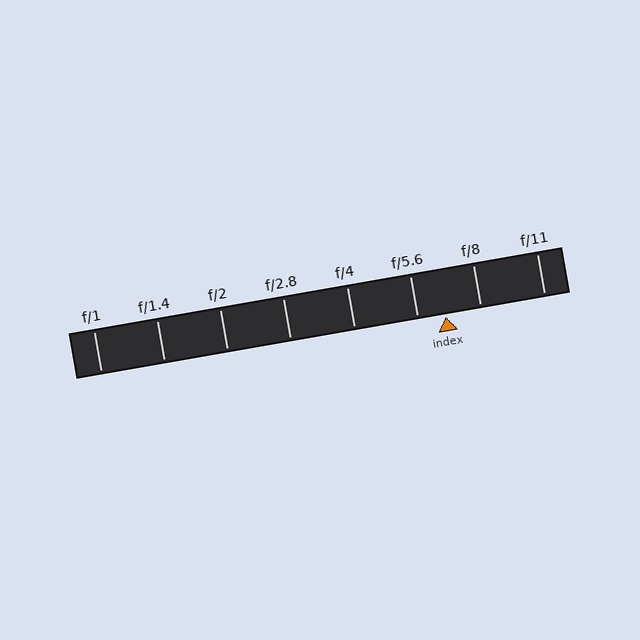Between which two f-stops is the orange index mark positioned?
The index mark is between f/5.6 and f/8.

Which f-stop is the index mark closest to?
The index mark is closest to f/5.6.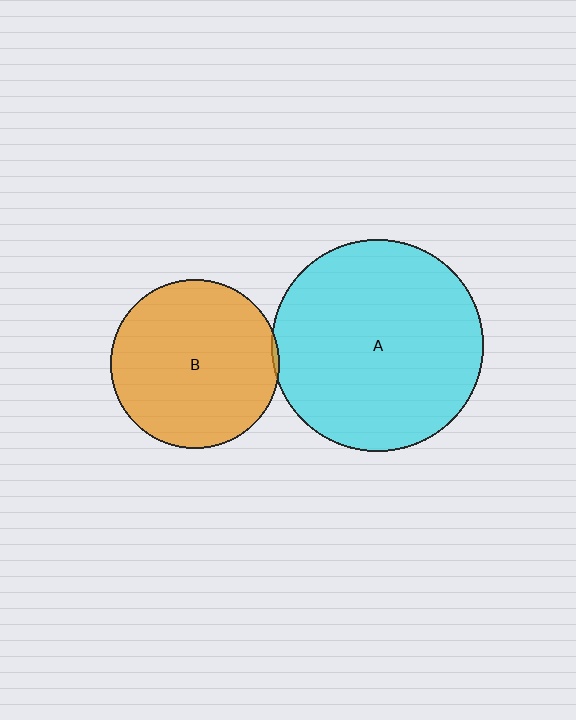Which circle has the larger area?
Circle A (cyan).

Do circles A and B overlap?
Yes.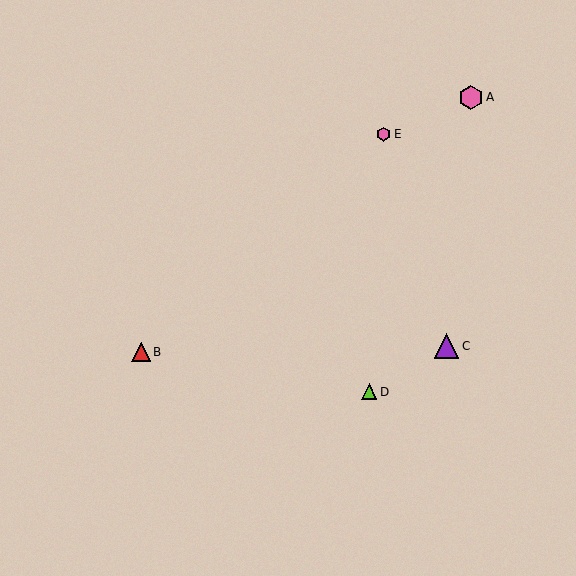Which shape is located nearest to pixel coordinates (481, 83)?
The pink hexagon (labeled A) at (471, 97) is nearest to that location.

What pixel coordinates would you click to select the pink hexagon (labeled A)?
Click at (471, 97) to select the pink hexagon A.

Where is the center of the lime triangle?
The center of the lime triangle is at (369, 392).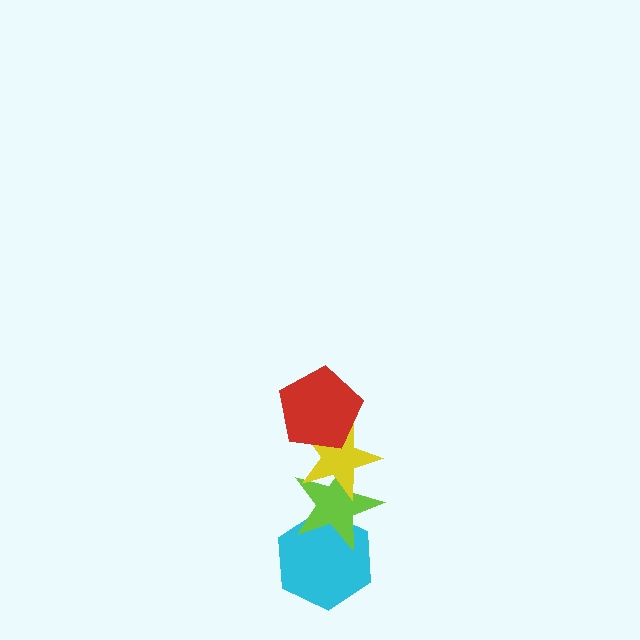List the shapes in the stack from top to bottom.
From top to bottom: the red pentagon, the yellow star, the lime star, the cyan hexagon.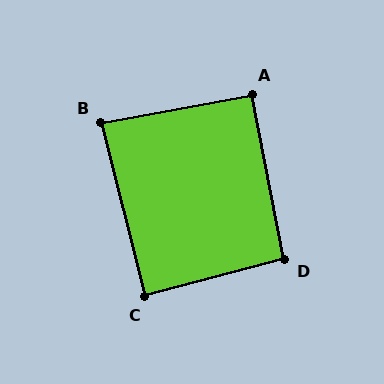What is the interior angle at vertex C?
Approximately 89 degrees (approximately right).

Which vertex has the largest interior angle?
D, at approximately 94 degrees.